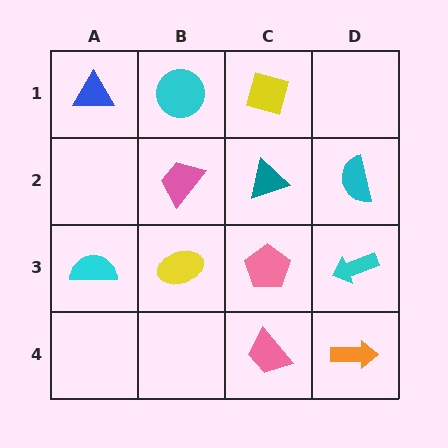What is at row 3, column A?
A cyan semicircle.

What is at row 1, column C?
A yellow square.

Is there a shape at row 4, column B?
No, that cell is empty.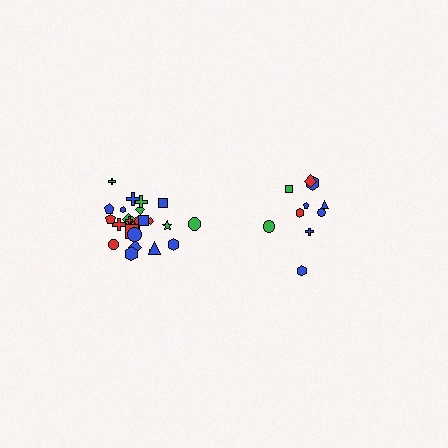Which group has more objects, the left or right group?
The left group.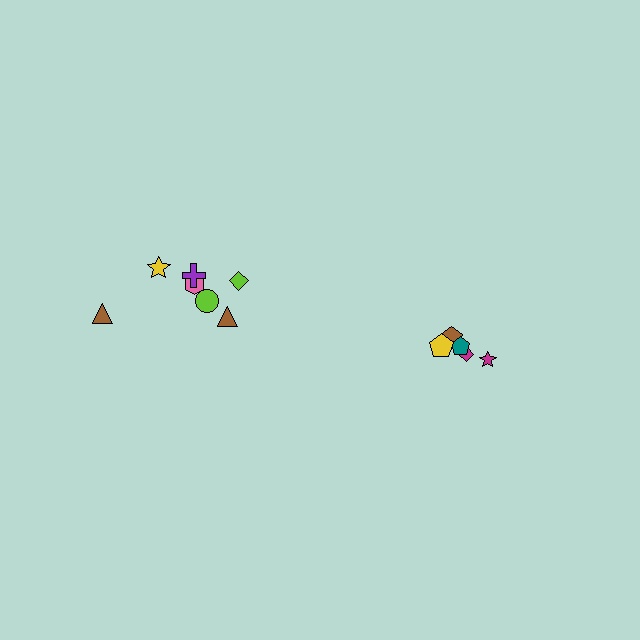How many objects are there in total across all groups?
There are 12 objects.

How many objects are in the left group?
There are 7 objects.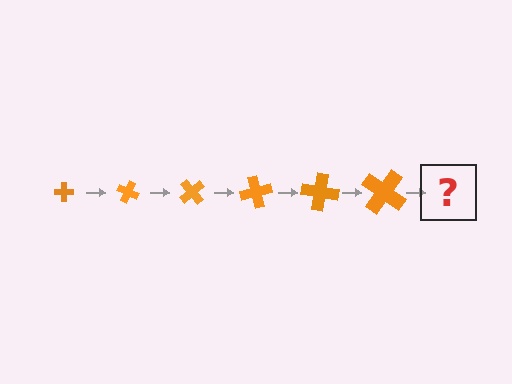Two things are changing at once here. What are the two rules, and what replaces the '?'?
The two rules are that the cross grows larger each step and it rotates 25 degrees each step. The '?' should be a cross, larger than the previous one and rotated 150 degrees from the start.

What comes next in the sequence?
The next element should be a cross, larger than the previous one and rotated 150 degrees from the start.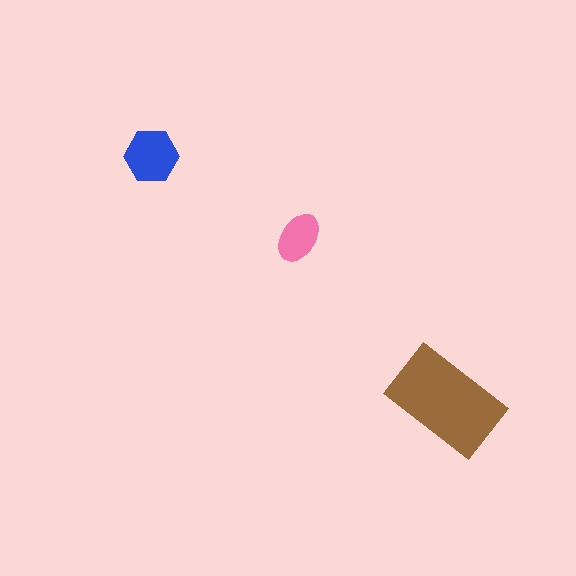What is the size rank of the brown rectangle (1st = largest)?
1st.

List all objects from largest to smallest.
The brown rectangle, the blue hexagon, the pink ellipse.